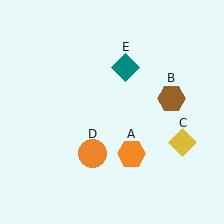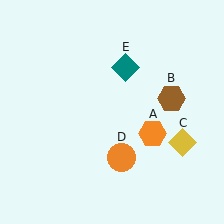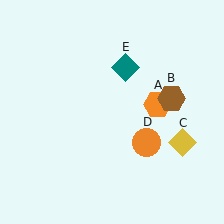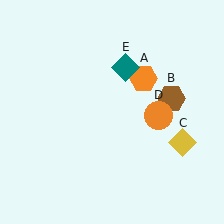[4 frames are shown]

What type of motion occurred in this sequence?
The orange hexagon (object A), orange circle (object D) rotated counterclockwise around the center of the scene.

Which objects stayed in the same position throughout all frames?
Brown hexagon (object B) and yellow diamond (object C) and teal diamond (object E) remained stationary.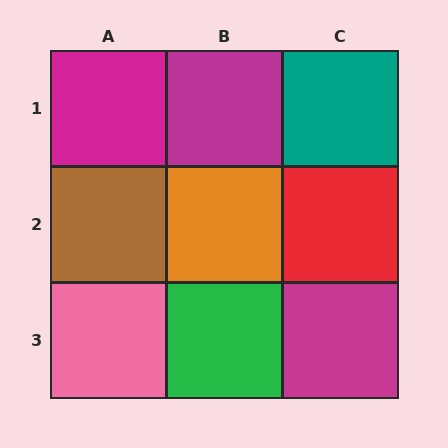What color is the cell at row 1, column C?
Teal.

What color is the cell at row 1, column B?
Magenta.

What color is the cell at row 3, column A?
Pink.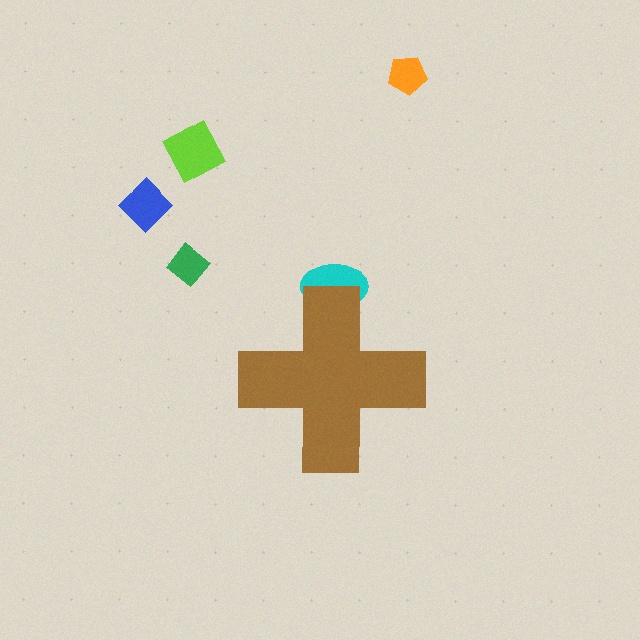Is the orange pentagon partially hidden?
No, the orange pentagon is fully visible.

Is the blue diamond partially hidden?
No, the blue diamond is fully visible.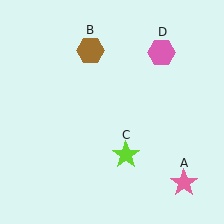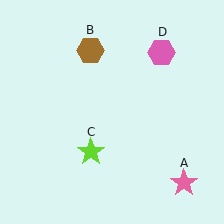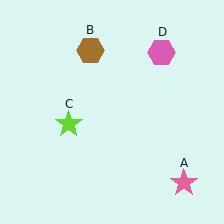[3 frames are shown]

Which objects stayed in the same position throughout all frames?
Pink star (object A) and brown hexagon (object B) and pink hexagon (object D) remained stationary.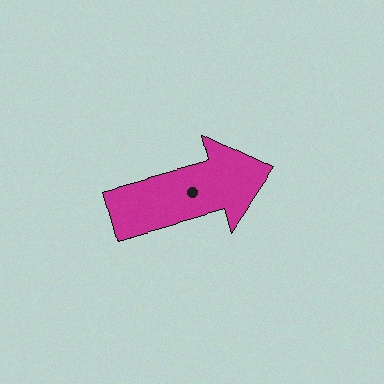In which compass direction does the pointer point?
East.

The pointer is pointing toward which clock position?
Roughly 2 o'clock.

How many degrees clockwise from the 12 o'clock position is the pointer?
Approximately 75 degrees.